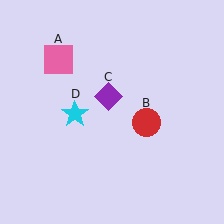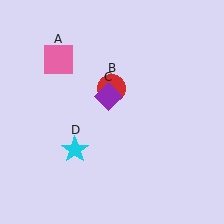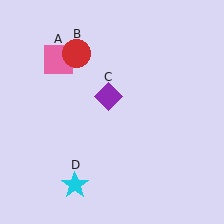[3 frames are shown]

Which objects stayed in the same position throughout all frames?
Pink square (object A) and purple diamond (object C) remained stationary.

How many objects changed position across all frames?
2 objects changed position: red circle (object B), cyan star (object D).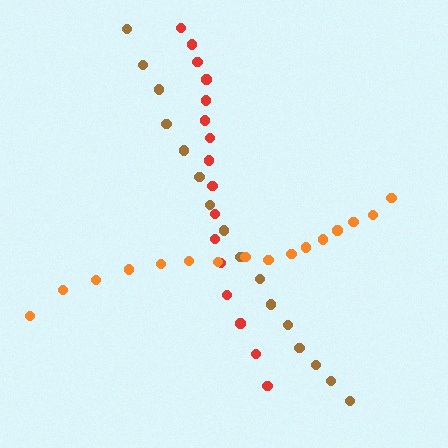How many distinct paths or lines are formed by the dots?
There are 3 distinct paths.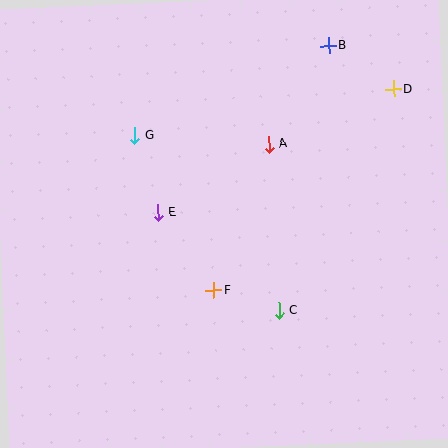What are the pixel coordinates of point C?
Point C is at (279, 311).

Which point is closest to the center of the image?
Point E at (158, 213) is closest to the center.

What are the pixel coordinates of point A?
Point A is at (269, 144).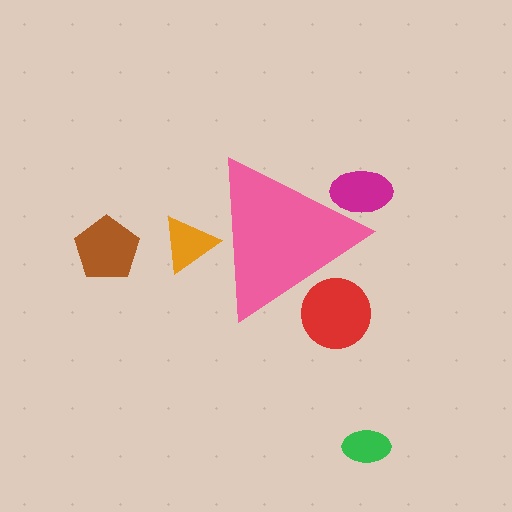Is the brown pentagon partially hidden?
No, the brown pentagon is fully visible.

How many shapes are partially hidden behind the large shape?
3 shapes are partially hidden.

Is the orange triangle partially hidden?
Yes, the orange triangle is partially hidden behind the pink triangle.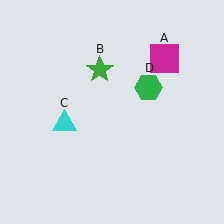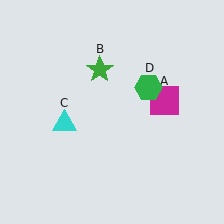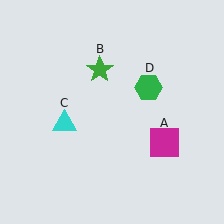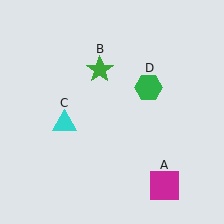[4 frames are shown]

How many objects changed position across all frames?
1 object changed position: magenta square (object A).